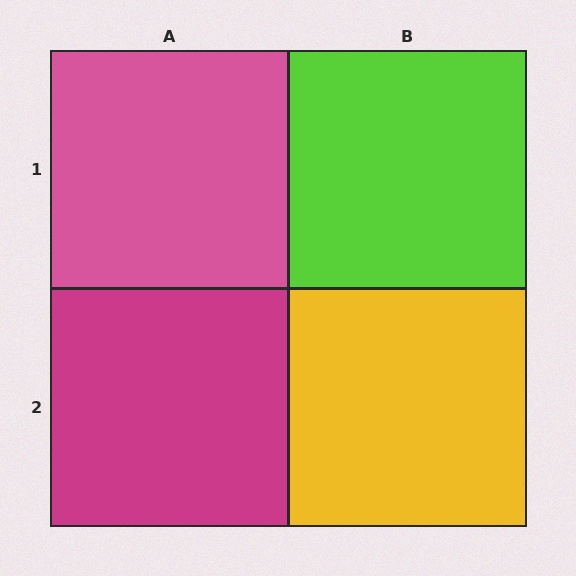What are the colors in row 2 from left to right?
Magenta, yellow.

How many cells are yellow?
1 cell is yellow.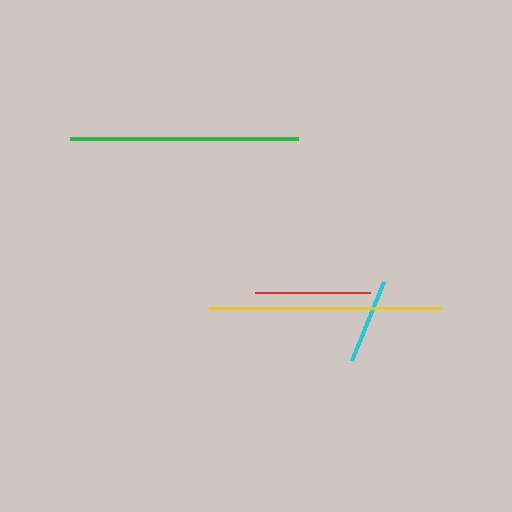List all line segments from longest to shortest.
From longest to shortest: yellow, green, red, cyan.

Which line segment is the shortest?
The cyan line is the shortest at approximately 85 pixels.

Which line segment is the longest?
The yellow line is the longest at approximately 233 pixels.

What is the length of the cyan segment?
The cyan segment is approximately 85 pixels long.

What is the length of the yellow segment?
The yellow segment is approximately 233 pixels long.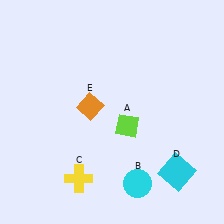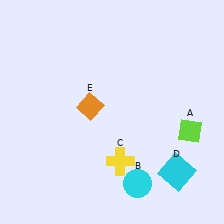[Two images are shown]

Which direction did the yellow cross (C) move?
The yellow cross (C) moved right.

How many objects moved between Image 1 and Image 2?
2 objects moved between the two images.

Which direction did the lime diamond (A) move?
The lime diamond (A) moved right.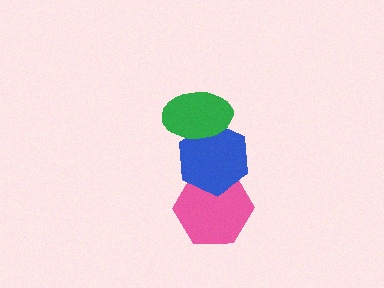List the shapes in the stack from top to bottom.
From top to bottom: the green ellipse, the blue hexagon, the pink hexagon.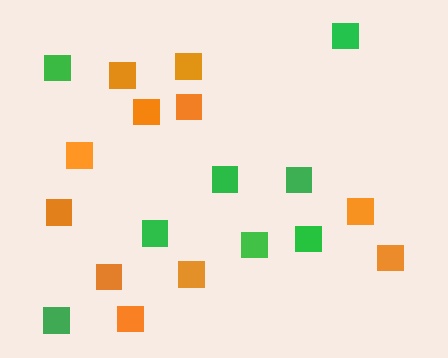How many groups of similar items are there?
There are 2 groups: one group of orange squares (11) and one group of green squares (8).